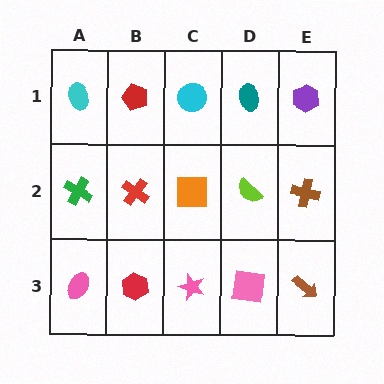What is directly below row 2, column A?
A pink ellipse.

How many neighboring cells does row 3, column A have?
2.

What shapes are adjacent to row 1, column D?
A lime semicircle (row 2, column D), a cyan circle (row 1, column C), a purple hexagon (row 1, column E).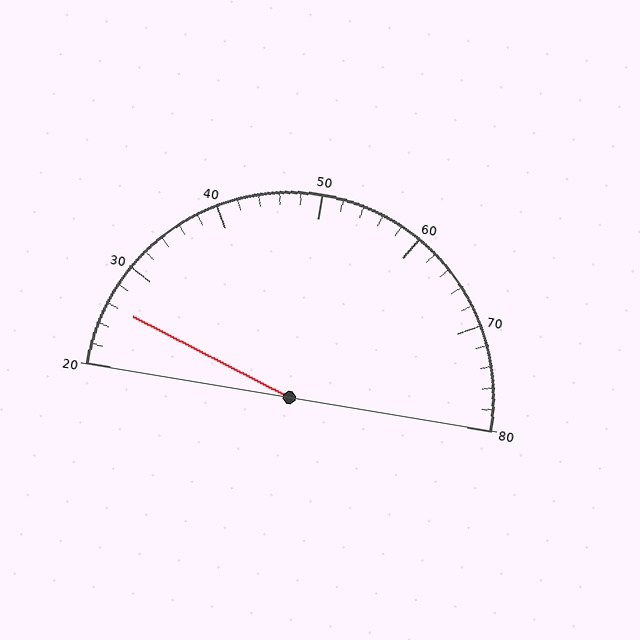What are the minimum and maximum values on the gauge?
The gauge ranges from 20 to 80.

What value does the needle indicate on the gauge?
The needle indicates approximately 26.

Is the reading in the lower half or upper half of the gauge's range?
The reading is in the lower half of the range (20 to 80).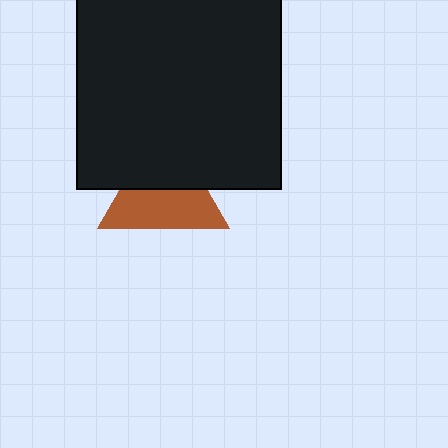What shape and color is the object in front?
The object in front is a black square.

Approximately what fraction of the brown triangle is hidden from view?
Roughly 43% of the brown triangle is hidden behind the black square.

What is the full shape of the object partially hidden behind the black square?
The partially hidden object is a brown triangle.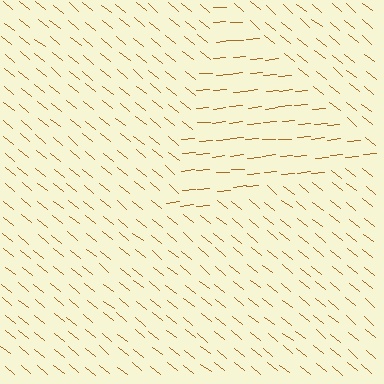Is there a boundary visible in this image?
Yes, there is a texture boundary formed by a change in line orientation.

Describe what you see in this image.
The image is filled with small brown line segments. A triangle region in the image has lines oriented differently from the surrounding lines, creating a visible texture boundary.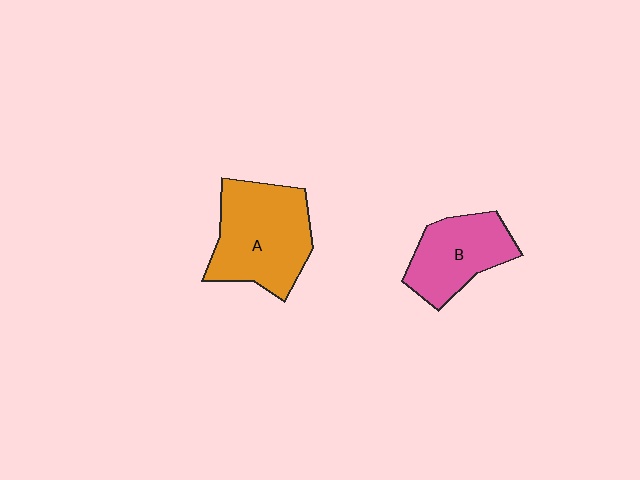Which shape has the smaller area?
Shape B (pink).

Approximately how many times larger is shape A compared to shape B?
Approximately 1.4 times.